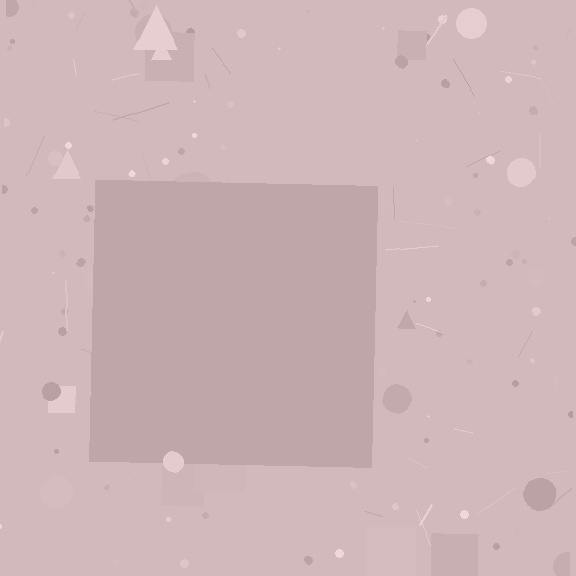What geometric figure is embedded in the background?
A square is embedded in the background.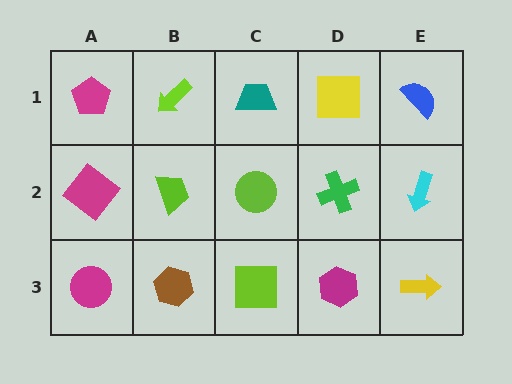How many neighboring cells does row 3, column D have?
3.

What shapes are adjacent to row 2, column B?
A lime arrow (row 1, column B), a brown hexagon (row 3, column B), a magenta diamond (row 2, column A), a lime circle (row 2, column C).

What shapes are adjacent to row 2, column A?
A magenta pentagon (row 1, column A), a magenta circle (row 3, column A), a lime trapezoid (row 2, column B).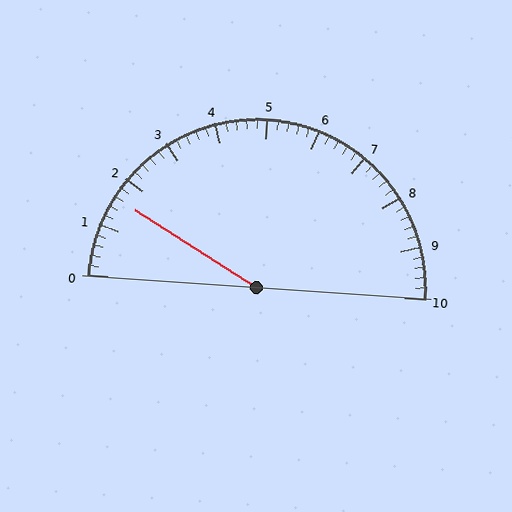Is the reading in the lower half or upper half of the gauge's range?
The reading is in the lower half of the range (0 to 10).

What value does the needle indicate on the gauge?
The needle indicates approximately 1.6.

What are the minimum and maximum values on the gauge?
The gauge ranges from 0 to 10.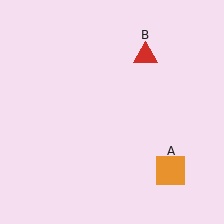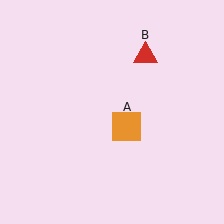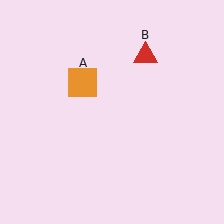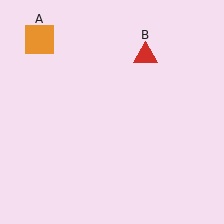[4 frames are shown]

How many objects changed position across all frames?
1 object changed position: orange square (object A).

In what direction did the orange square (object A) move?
The orange square (object A) moved up and to the left.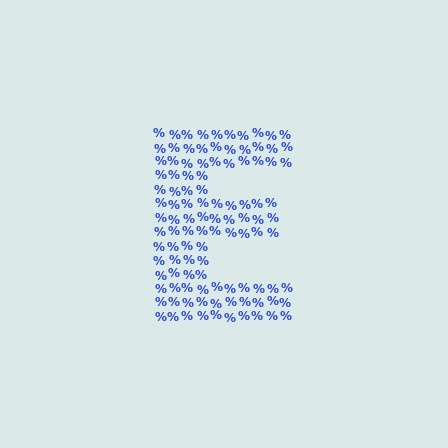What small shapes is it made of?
It is made of small percent signs.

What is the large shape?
The large shape is the letter E.